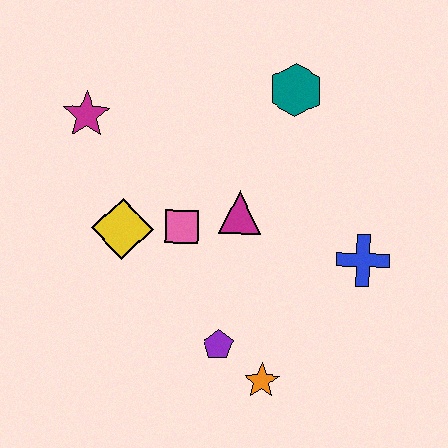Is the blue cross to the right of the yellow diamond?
Yes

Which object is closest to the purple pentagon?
The orange star is closest to the purple pentagon.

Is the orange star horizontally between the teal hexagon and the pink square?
Yes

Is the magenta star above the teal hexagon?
No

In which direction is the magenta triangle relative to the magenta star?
The magenta triangle is to the right of the magenta star.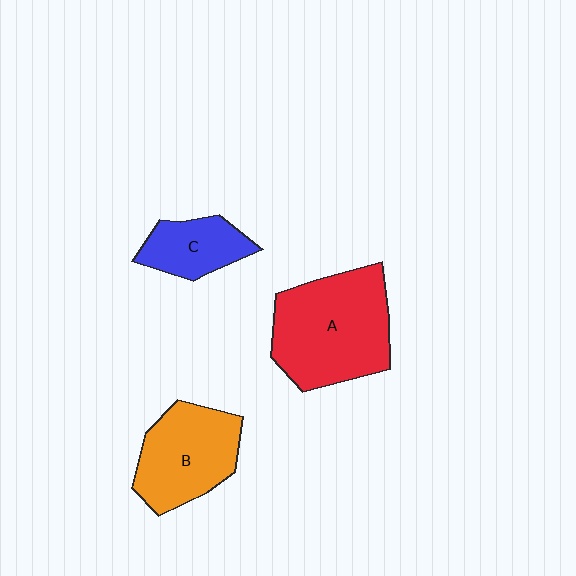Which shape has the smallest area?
Shape C (blue).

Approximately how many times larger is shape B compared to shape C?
Approximately 1.6 times.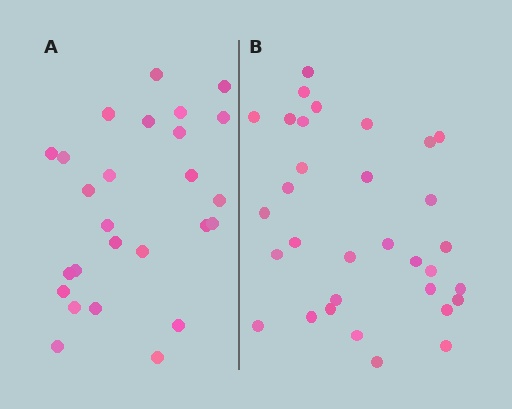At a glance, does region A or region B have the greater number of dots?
Region B (the right region) has more dots.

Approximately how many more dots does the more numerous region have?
Region B has about 6 more dots than region A.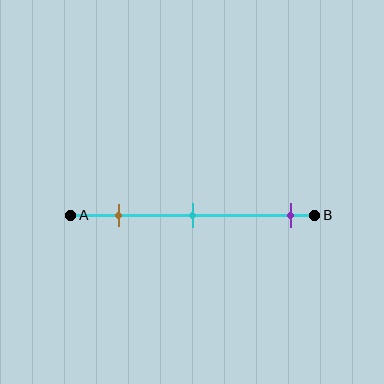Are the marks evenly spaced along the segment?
No, the marks are not evenly spaced.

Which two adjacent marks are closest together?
The brown and cyan marks are the closest adjacent pair.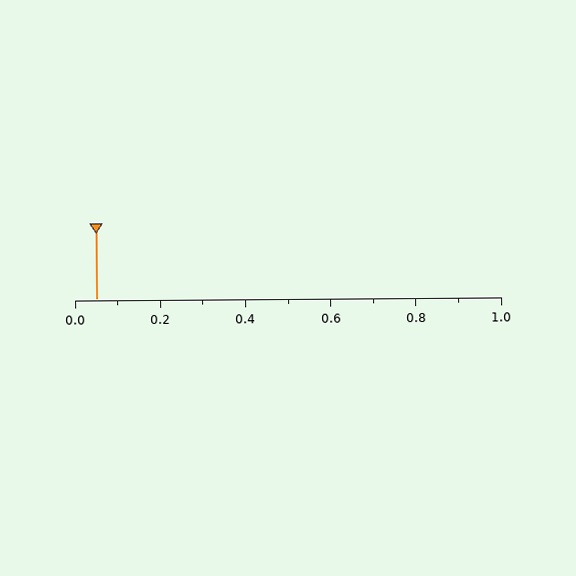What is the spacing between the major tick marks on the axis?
The major ticks are spaced 0.2 apart.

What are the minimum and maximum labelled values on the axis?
The axis runs from 0.0 to 1.0.